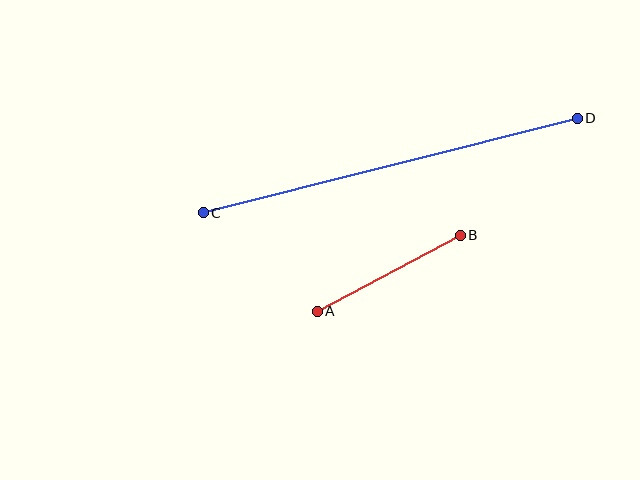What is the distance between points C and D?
The distance is approximately 386 pixels.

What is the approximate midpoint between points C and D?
The midpoint is at approximately (390, 166) pixels.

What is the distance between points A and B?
The distance is approximately 162 pixels.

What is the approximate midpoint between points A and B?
The midpoint is at approximately (389, 273) pixels.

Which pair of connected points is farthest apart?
Points C and D are farthest apart.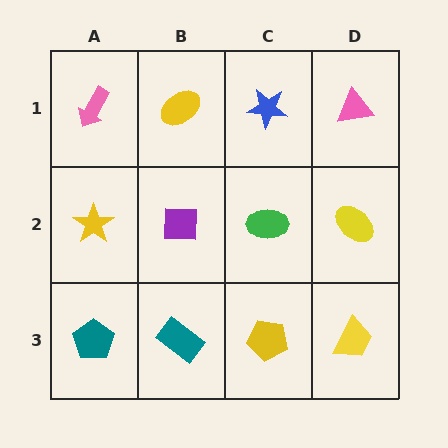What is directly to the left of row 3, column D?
A yellow pentagon.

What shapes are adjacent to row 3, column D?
A yellow ellipse (row 2, column D), a yellow pentagon (row 3, column C).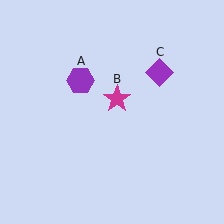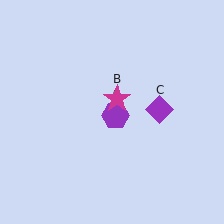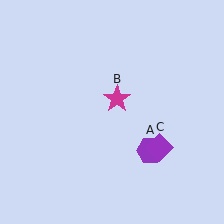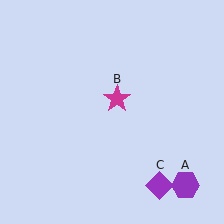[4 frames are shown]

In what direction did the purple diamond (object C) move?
The purple diamond (object C) moved down.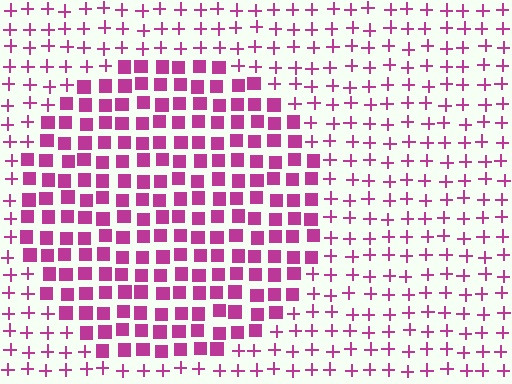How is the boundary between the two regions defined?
The boundary is defined by a change in element shape: squares inside vs. plus signs outside. All elements share the same color and spacing.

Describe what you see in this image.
The image is filled with small magenta elements arranged in a uniform grid. A circle-shaped region contains squares, while the surrounding area contains plus signs. The boundary is defined purely by the change in element shape.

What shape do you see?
I see a circle.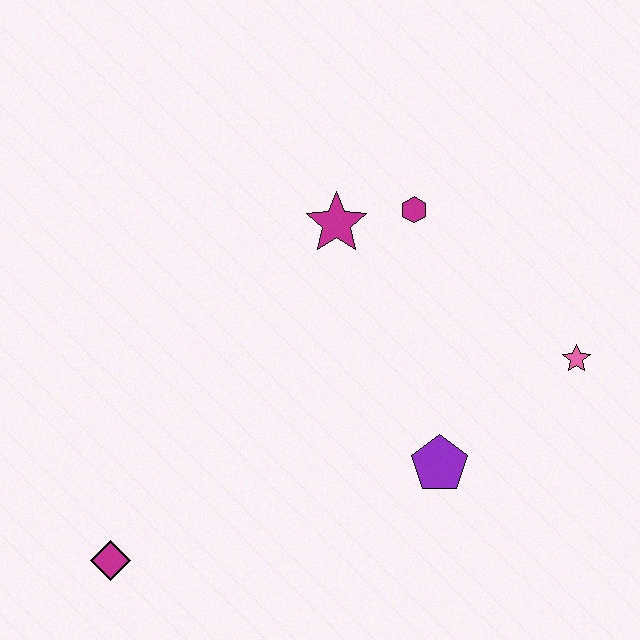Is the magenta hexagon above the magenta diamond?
Yes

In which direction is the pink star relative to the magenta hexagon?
The pink star is to the right of the magenta hexagon.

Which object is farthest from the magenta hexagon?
The magenta diamond is farthest from the magenta hexagon.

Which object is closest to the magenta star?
The magenta hexagon is closest to the magenta star.